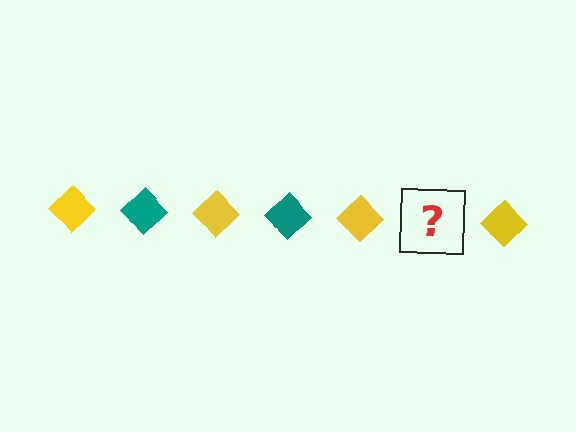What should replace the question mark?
The question mark should be replaced with a teal diamond.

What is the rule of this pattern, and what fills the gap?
The rule is that the pattern cycles through yellow, teal diamonds. The gap should be filled with a teal diamond.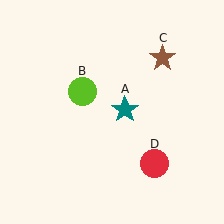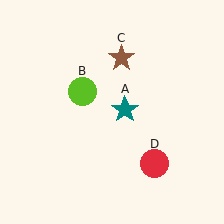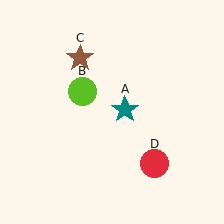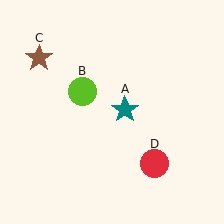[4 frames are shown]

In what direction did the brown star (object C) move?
The brown star (object C) moved left.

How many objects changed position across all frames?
1 object changed position: brown star (object C).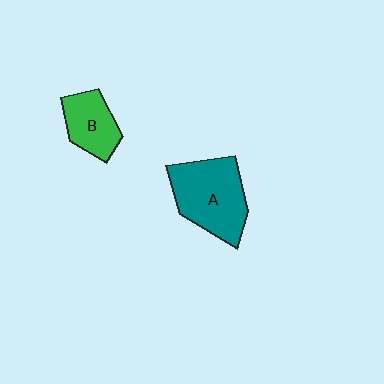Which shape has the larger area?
Shape A (teal).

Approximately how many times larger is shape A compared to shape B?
Approximately 1.7 times.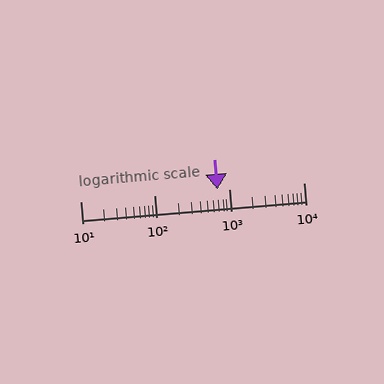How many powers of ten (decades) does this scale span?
The scale spans 3 decades, from 10 to 10000.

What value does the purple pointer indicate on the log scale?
The pointer indicates approximately 690.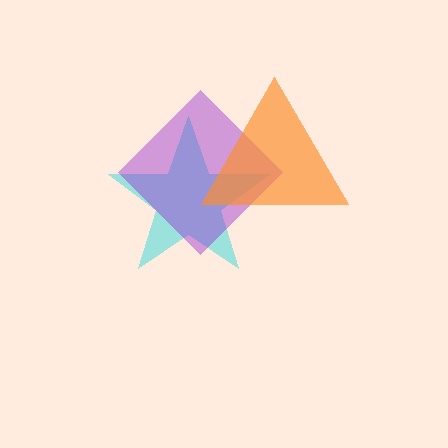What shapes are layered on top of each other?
The layered shapes are: a cyan star, a purple diamond, an orange triangle.